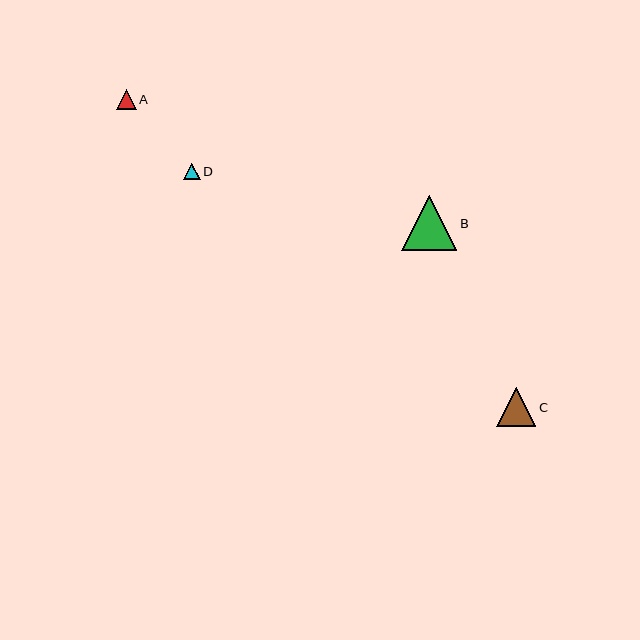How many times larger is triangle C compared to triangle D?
Triangle C is approximately 2.4 times the size of triangle D.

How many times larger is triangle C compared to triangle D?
Triangle C is approximately 2.4 times the size of triangle D.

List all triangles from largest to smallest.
From largest to smallest: B, C, A, D.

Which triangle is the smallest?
Triangle D is the smallest with a size of approximately 16 pixels.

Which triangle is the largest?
Triangle B is the largest with a size of approximately 55 pixels.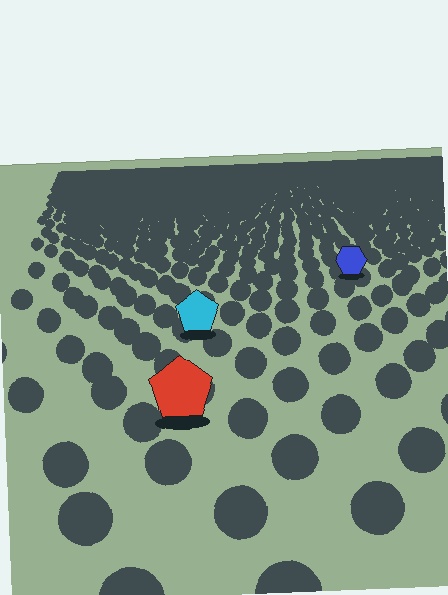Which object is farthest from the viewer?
The blue hexagon is farthest from the viewer. It appears smaller and the ground texture around it is denser.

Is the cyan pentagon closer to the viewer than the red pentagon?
No. The red pentagon is closer — you can tell from the texture gradient: the ground texture is coarser near it.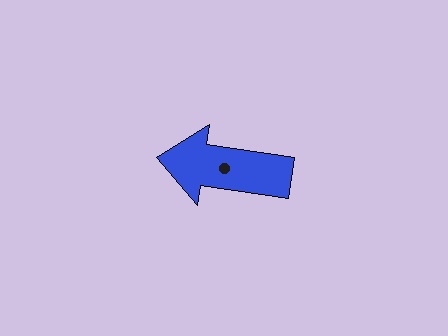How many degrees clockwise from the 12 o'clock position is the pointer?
Approximately 279 degrees.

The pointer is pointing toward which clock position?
Roughly 9 o'clock.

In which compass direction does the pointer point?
West.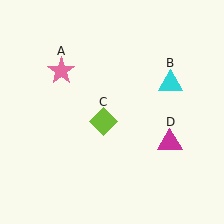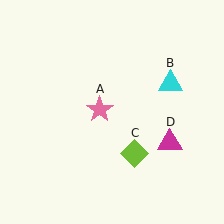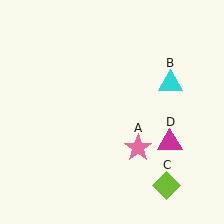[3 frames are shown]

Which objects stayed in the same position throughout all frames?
Cyan triangle (object B) and magenta triangle (object D) remained stationary.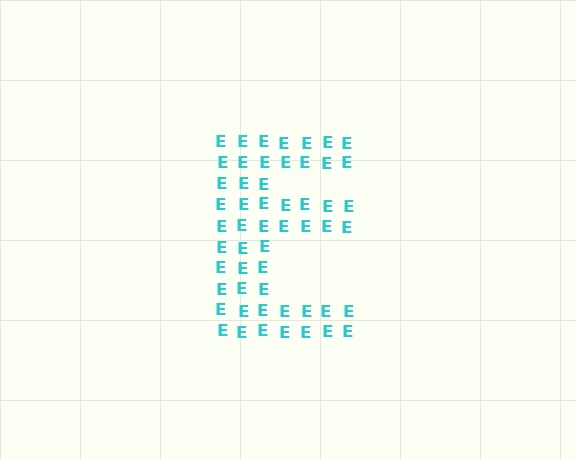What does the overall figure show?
The overall figure shows the letter E.